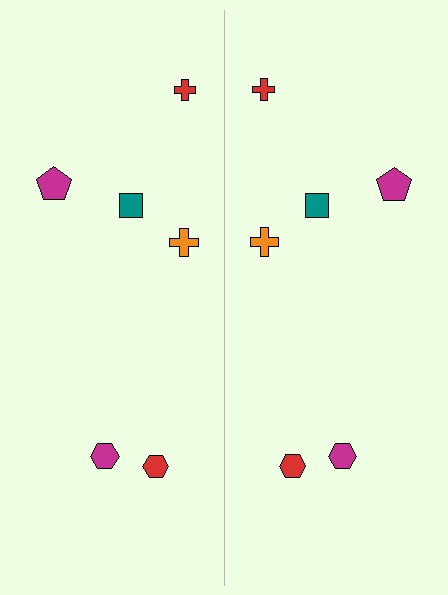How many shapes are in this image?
There are 12 shapes in this image.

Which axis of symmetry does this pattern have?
The pattern has a vertical axis of symmetry running through the center of the image.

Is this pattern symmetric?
Yes, this pattern has bilateral (reflection) symmetry.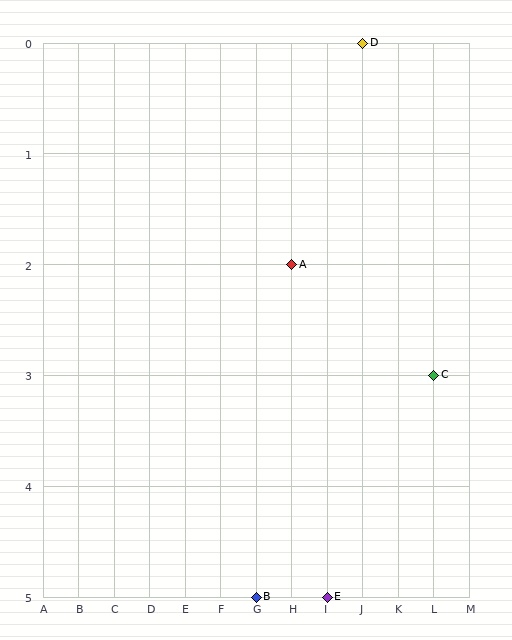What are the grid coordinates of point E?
Point E is at grid coordinates (I, 5).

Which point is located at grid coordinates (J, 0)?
Point D is at (J, 0).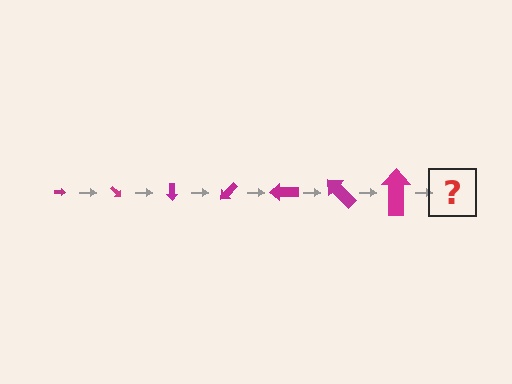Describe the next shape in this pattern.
It should be an arrow, larger than the previous one and rotated 315 degrees from the start.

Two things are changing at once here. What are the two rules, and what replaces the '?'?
The two rules are that the arrow grows larger each step and it rotates 45 degrees each step. The '?' should be an arrow, larger than the previous one and rotated 315 degrees from the start.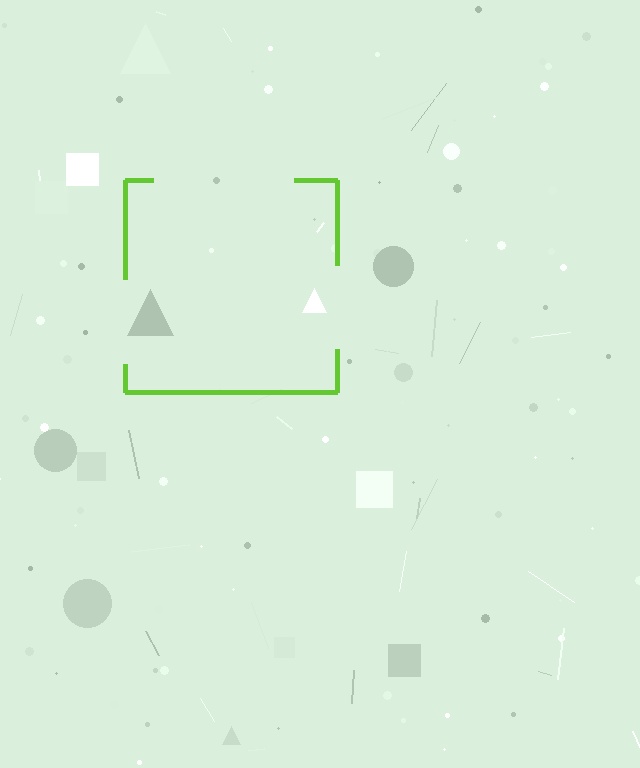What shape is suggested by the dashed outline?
The dashed outline suggests a square.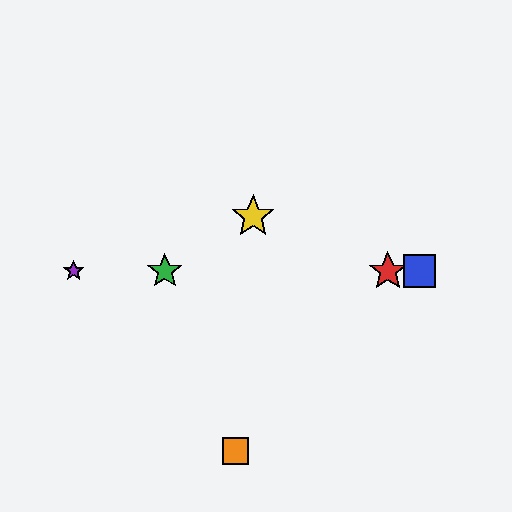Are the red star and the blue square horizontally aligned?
Yes, both are at y≈271.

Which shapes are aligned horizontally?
The red star, the blue square, the green star, the purple star are aligned horizontally.